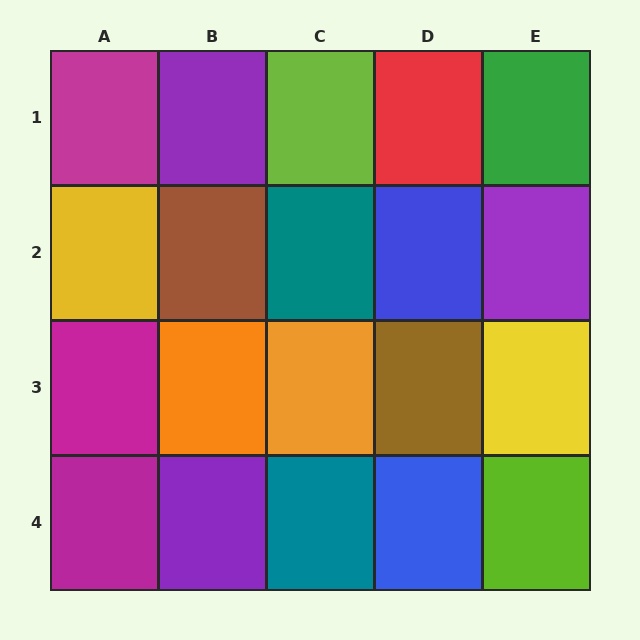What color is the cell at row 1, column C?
Lime.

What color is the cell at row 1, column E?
Green.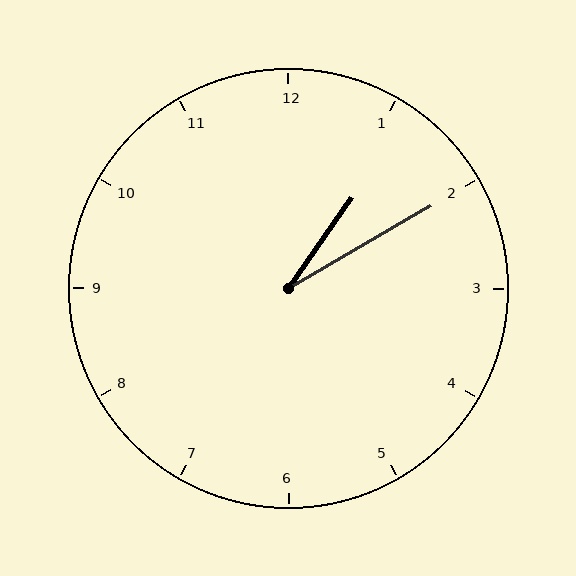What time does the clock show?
1:10.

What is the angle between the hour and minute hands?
Approximately 25 degrees.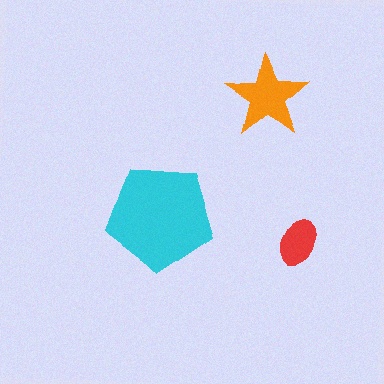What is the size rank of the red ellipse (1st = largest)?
3rd.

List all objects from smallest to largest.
The red ellipse, the orange star, the cyan pentagon.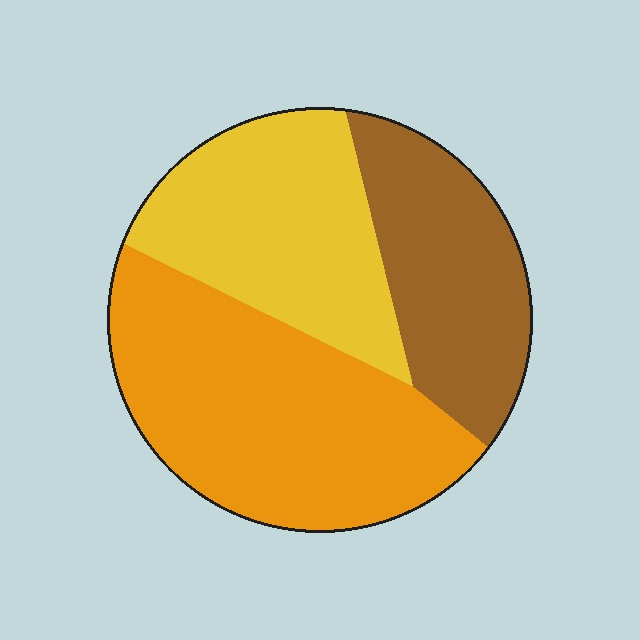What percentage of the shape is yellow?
Yellow takes up between a sixth and a third of the shape.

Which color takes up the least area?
Brown, at roughly 25%.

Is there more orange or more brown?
Orange.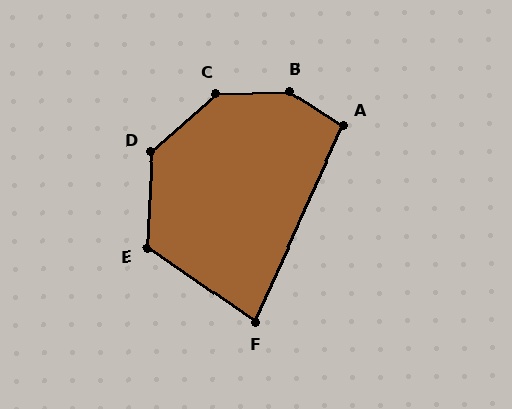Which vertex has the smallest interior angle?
F, at approximately 80 degrees.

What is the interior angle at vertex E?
Approximately 122 degrees (obtuse).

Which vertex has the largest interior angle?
B, at approximately 146 degrees.